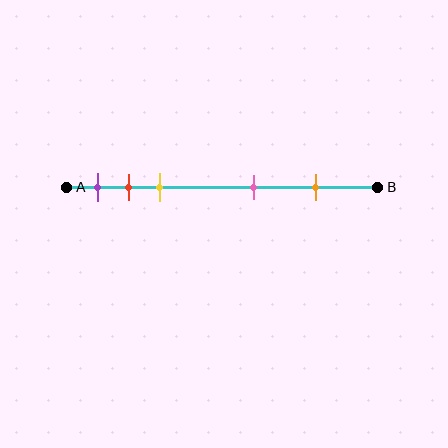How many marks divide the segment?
There are 5 marks dividing the segment.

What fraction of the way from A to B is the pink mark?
The pink mark is approximately 60% (0.6) of the way from A to B.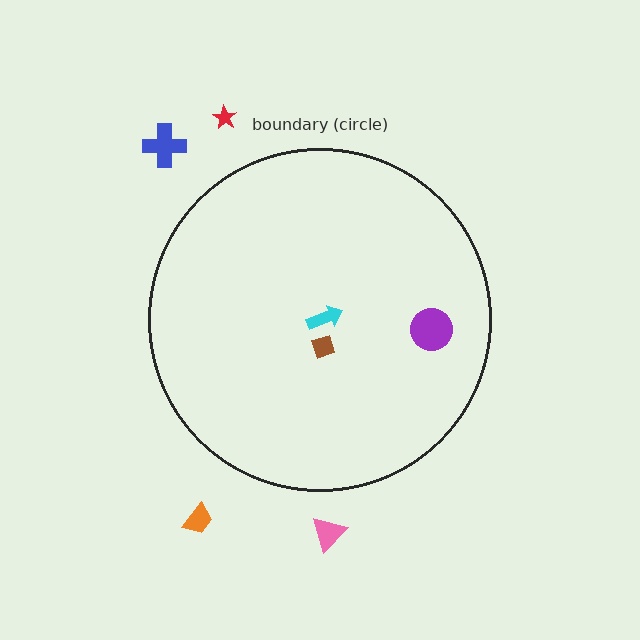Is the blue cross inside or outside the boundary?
Outside.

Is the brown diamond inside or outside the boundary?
Inside.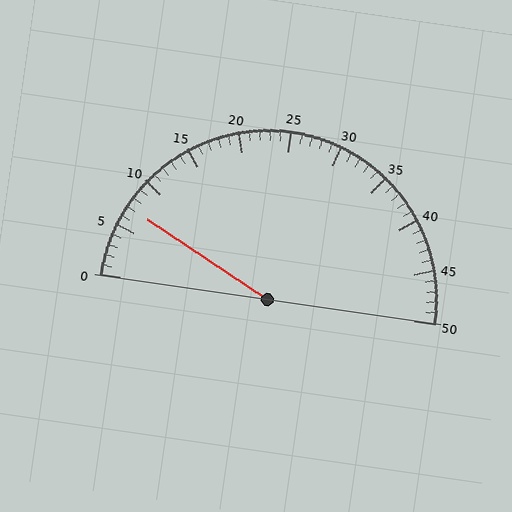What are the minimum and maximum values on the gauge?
The gauge ranges from 0 to 50.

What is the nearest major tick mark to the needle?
The nearest major tick mark is 5.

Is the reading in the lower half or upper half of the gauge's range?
The reading is in the lower half of the range (0 to 50).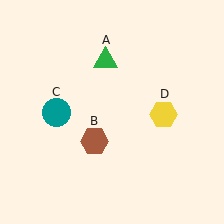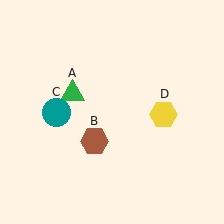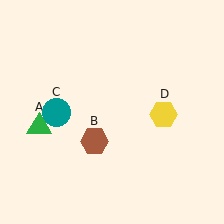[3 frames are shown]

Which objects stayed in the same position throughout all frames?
Brown hexagon (object B) and teal circle (object C) and yellow hexagon (object D) remained stationary.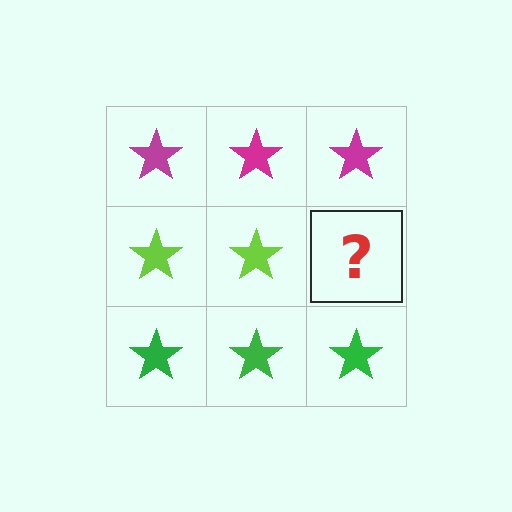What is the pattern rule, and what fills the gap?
The rule is that each row has a consistent color. The gap should be filled with a lime star.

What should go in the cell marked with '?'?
The missing cell should contain a lime star.